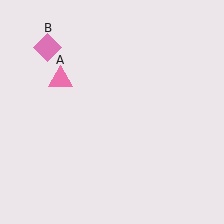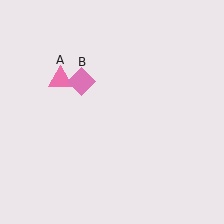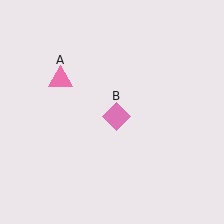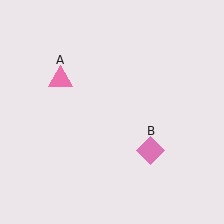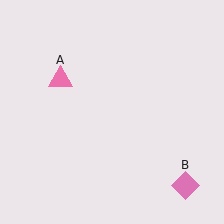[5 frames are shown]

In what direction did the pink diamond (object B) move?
The pink diamond (object B) moved down and to the right.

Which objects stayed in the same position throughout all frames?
Pink triangle (object A) remained stationary.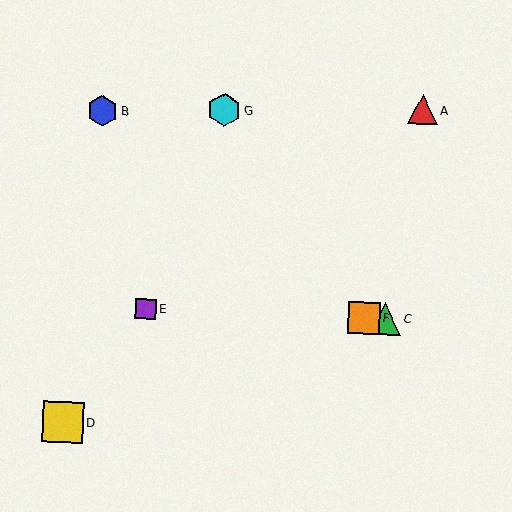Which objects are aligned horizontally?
Objects C, E, F are aligned horizontally.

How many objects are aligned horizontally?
3 objects (C, E, F) are aligned horizontally.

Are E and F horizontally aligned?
Yes, both are at y≈309.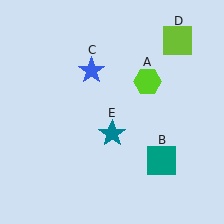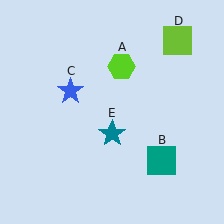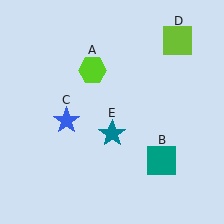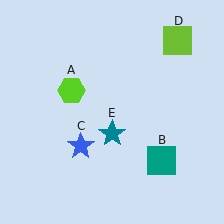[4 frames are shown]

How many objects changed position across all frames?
2 objects changed position: lime hexagon (object A), blue star (object C).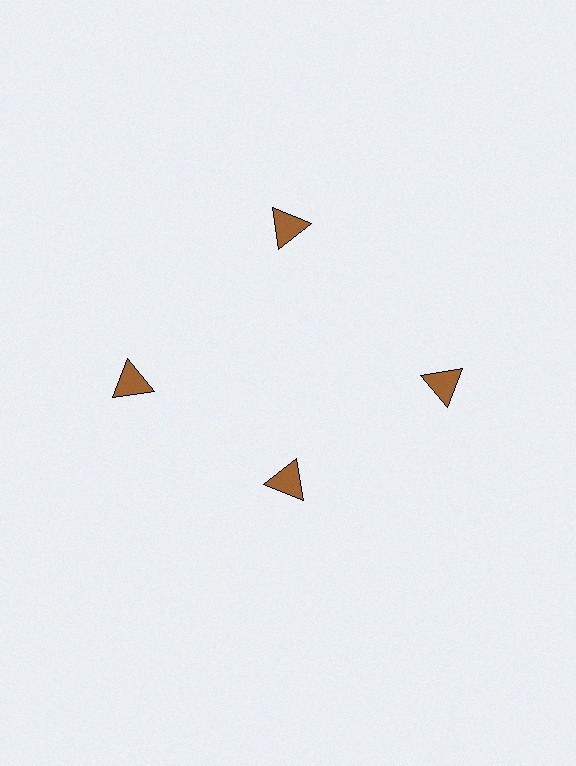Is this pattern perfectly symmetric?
No. The 4 brown triangles are arranged in a ring, but one element near the 6 o'clock position is pulled inward toward the center, breaking the 4-fold rotational symmetry.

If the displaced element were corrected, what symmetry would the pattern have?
It would have 4-fold rotational symmetry — the pattern would map onto itself every 90 degrees.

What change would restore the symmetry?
The symmetry would be restored by moving it outward, back onto the ring so that all 4 triangles sit at equal angles and equal distance from the center.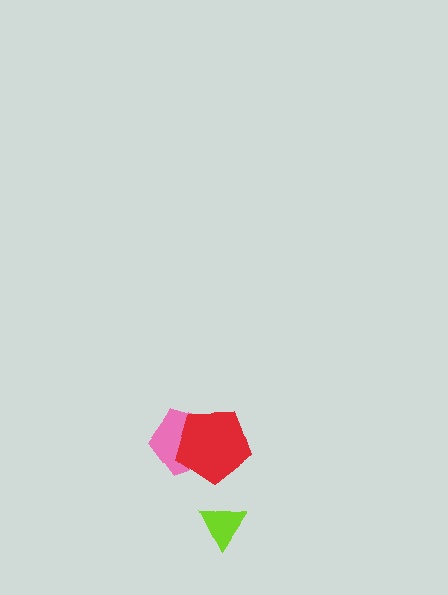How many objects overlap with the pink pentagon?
1 object overlaps with the pink pentagon.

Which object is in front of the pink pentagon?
The red pentagon is in front of the pink pentagon.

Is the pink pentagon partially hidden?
Yes, it is partially covered by another shape.